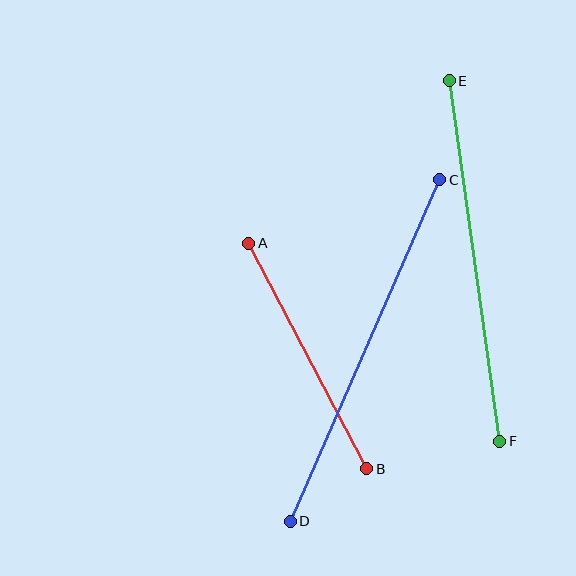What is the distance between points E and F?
The distance is approximately 364 pixels.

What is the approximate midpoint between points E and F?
The midpoint is at approximately (474, 261) pixels.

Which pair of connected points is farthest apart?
Points C and D are farthest apart.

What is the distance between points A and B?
The distance is approximately 255 pixels.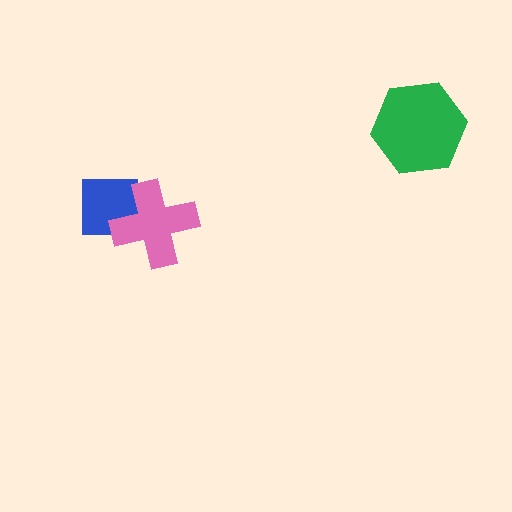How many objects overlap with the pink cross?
1 object overlaps with the pink cross.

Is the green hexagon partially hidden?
No, no other shape covers it.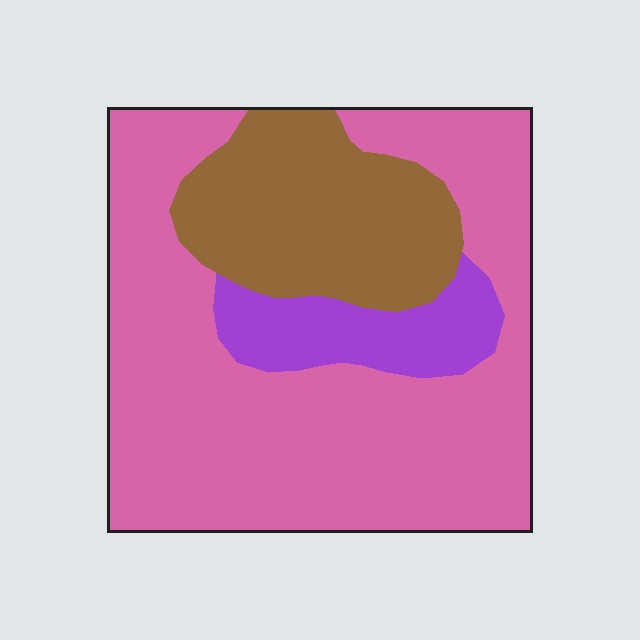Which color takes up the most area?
Pink, at roughly 65%.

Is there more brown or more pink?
Pink.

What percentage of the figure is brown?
Brown takes up less than a quarter of the figure.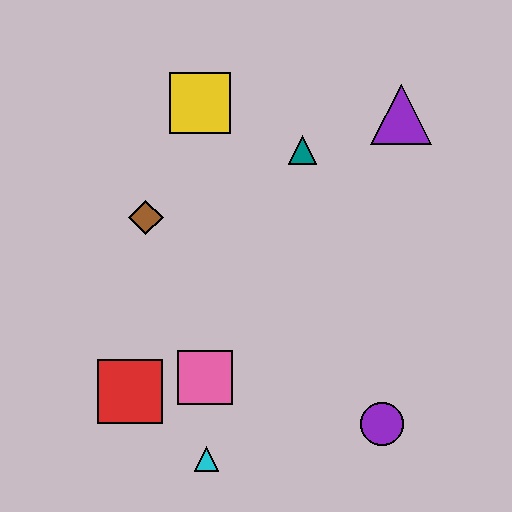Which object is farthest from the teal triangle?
The cyan triangle is farthest from the teal triangle.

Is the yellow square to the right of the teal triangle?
No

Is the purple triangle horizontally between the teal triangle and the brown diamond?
No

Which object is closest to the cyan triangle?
The pink square is closest to the cyan triangle.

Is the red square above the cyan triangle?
Yes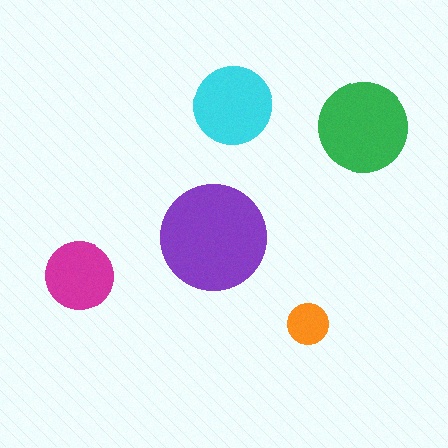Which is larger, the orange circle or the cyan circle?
The cyan one.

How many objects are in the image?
There are 5 objects in the image.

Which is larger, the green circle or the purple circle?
The purple one.